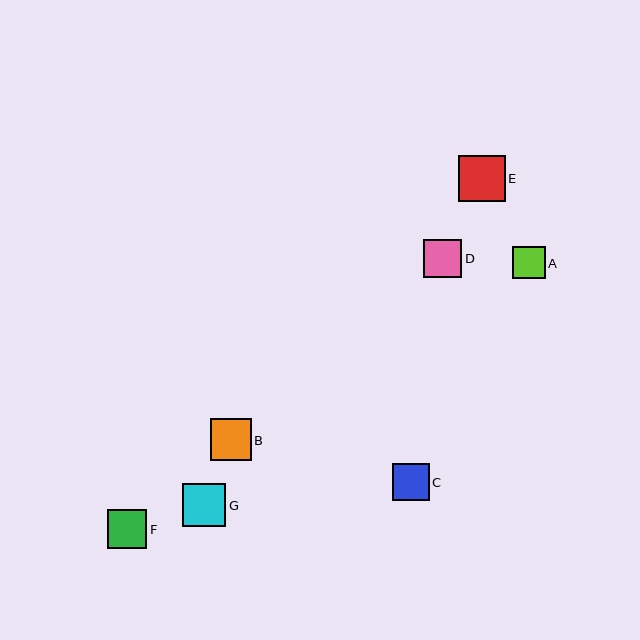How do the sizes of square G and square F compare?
Square G and square F are approximately the same size.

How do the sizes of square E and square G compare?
Square E and square G are approximately the same size.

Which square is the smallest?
Square A is the smallest with a size of approximately 32 pixels.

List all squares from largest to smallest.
From largest to smallest: E, G, B, F, D, C, A.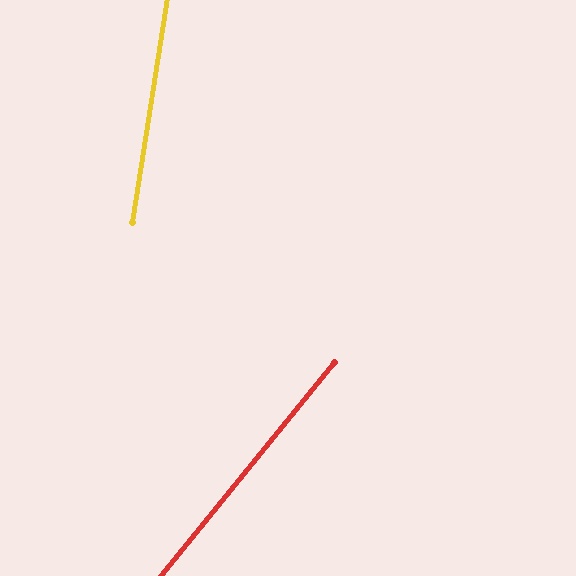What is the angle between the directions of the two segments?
Approximately 30 degrees.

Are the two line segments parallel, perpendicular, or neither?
Neither parallel nor perpendicular — they differ by about 30°.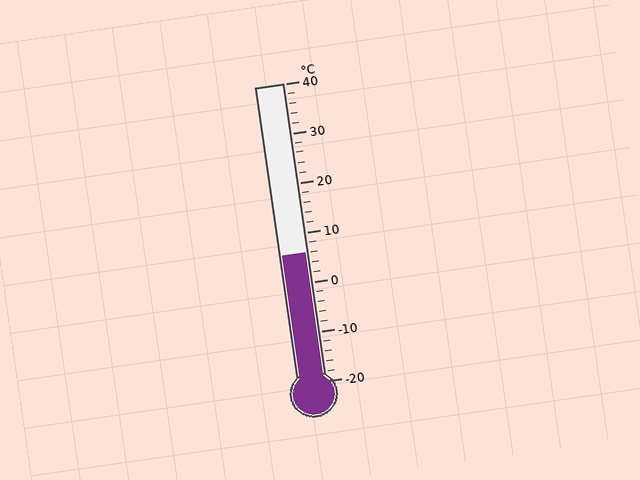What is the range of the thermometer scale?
The thermometer scale ranges from -20°C to 40°C.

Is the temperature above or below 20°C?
The temperature is below 20°C.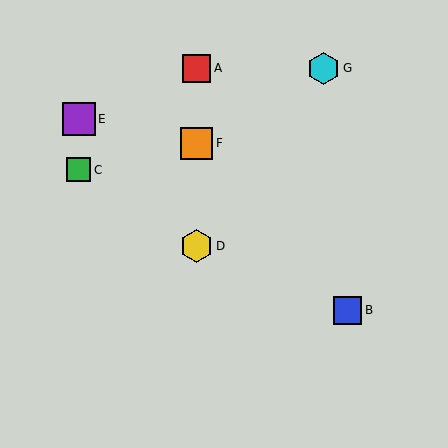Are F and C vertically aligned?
No, F is at x≈197 and C is at x≈79.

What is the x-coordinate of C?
Object C is at x≈79.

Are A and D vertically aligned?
Yes, both are at x≈197.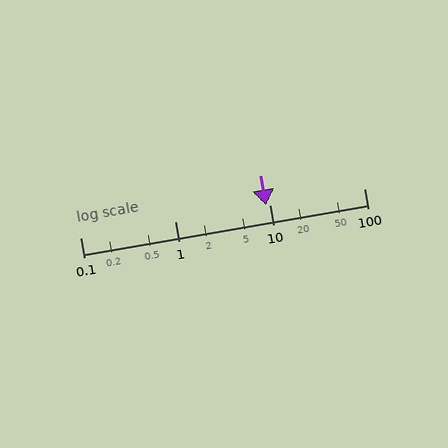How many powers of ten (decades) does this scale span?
The scale spans 3 decades, from 0.1 to 100.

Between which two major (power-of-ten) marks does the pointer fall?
The pointer is between 1 and 10.